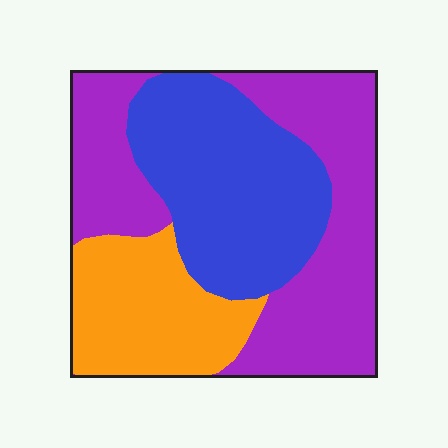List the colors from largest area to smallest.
From largest to smallest: purple, blue, orange.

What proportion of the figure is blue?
Blue takes up between a quarter and a half of the figure.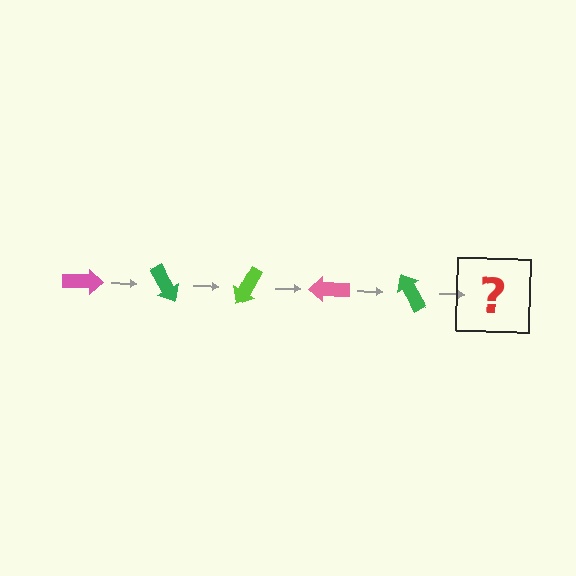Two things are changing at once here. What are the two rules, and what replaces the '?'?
The two rules are that it rotates 60 degrees each step and the color cycles through pink, green, and lime. The '?' should be a lime arrow, rotated 300 degrees from the start.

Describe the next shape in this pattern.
It should be a lime arrow, rotated 300 degrees from the start.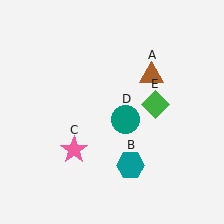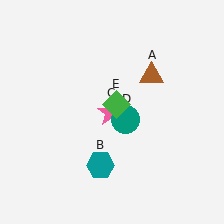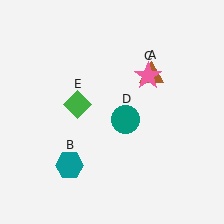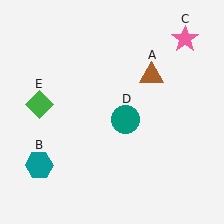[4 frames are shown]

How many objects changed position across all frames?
3 objects changed position: teal hexagon (object B), pink star (object C), green diamond (object E).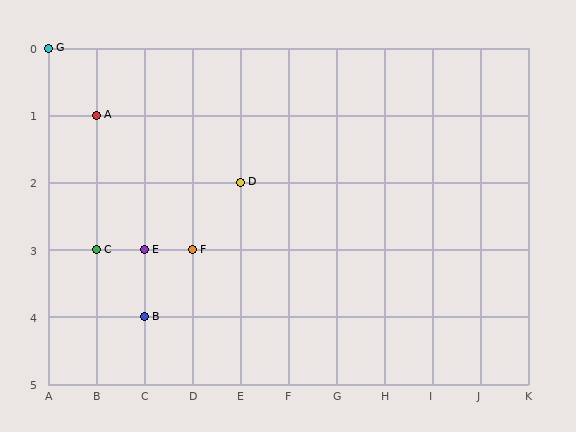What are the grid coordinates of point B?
Point B is at grid coordinates (C, 4).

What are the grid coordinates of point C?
Point C is at grid coordinates (B, 3).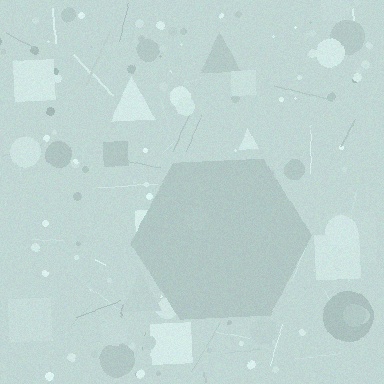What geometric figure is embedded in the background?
A hexagon is embedded in the background.